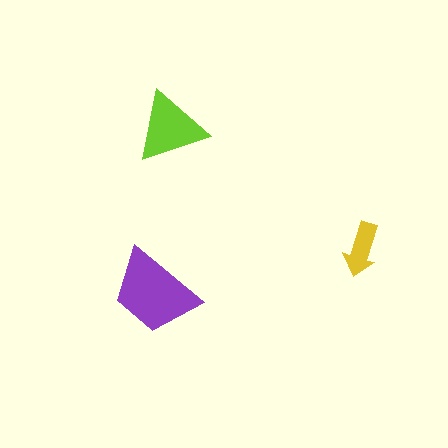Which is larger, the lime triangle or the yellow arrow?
The lime triangle.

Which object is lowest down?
The purple trapezoid is bottommost.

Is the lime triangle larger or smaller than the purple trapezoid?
Smaller.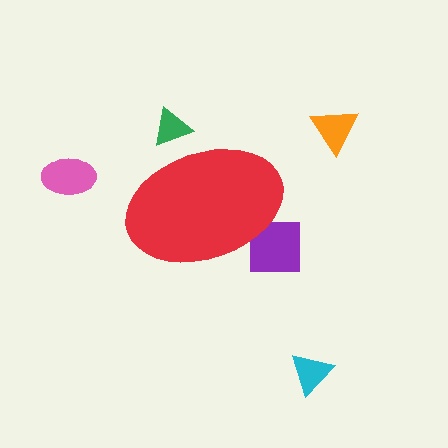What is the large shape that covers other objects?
A red ellipse.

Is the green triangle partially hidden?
Yes, the green triangle is partially hidden behind the red ellipse.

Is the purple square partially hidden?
Yes, the purple square is partially hidden behind the red ellipse.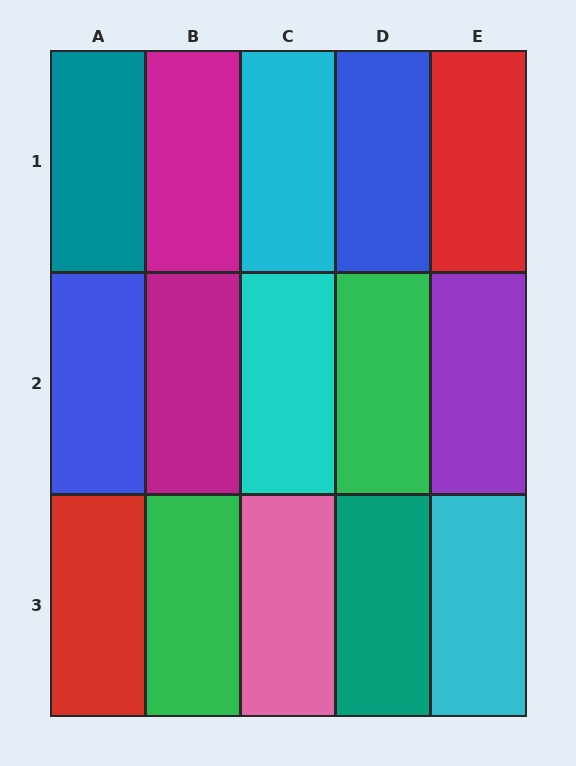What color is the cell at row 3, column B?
Green.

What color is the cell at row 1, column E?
Red.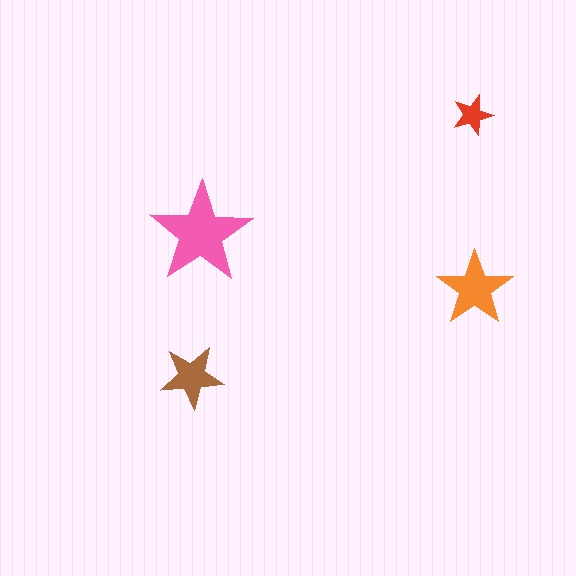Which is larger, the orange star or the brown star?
The orange one.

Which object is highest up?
The red star is topmost.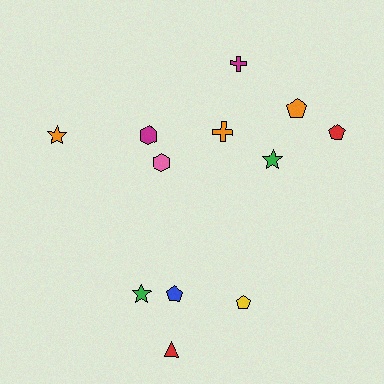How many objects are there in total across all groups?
There are 12 objects.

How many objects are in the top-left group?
There are 3 objects.